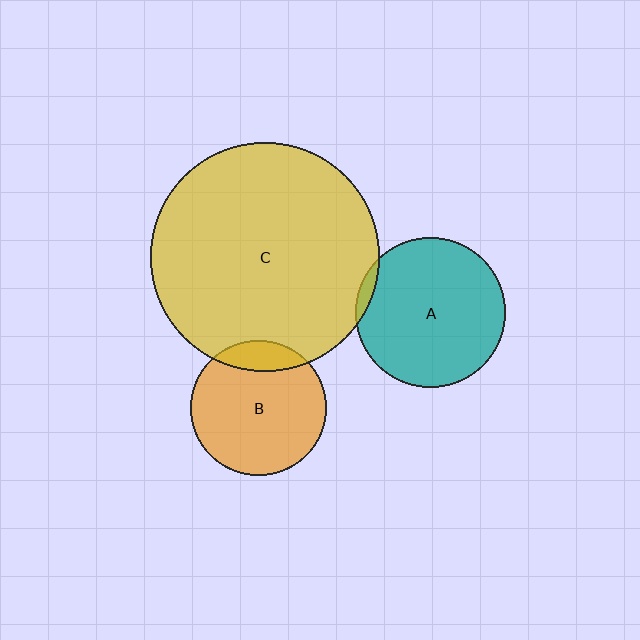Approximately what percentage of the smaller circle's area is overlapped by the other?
Approximately 15%.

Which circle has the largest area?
Circle C (yellow).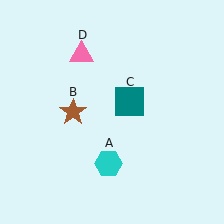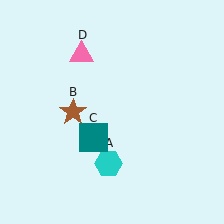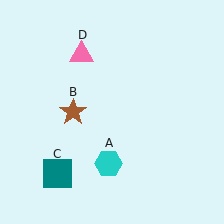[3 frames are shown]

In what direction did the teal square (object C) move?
The teal square (object C) moved down and to the left.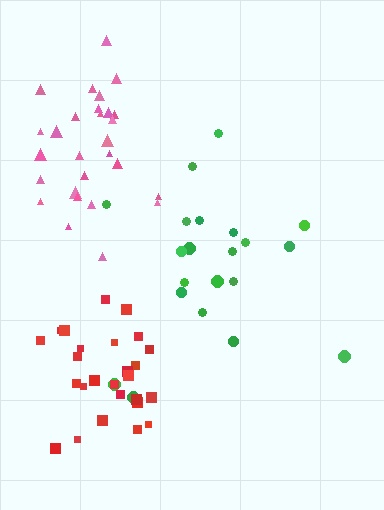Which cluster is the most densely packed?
Red.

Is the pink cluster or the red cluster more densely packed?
Red.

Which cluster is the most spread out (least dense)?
Green.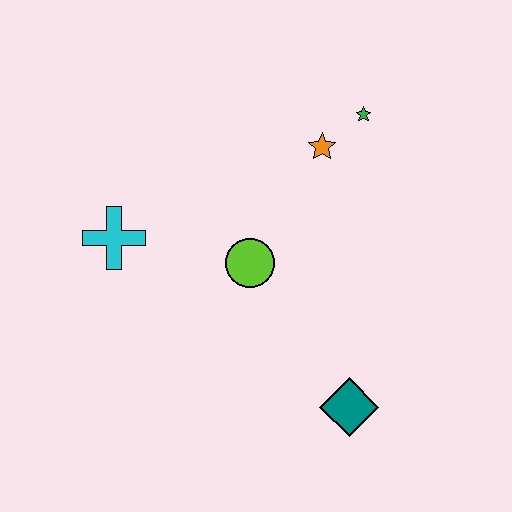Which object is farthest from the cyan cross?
The teal diamond is farthest from the cyan cross.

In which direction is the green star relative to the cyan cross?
The green star is to the right of the cyan cross.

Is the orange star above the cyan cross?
Yes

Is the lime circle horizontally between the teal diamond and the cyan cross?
Yes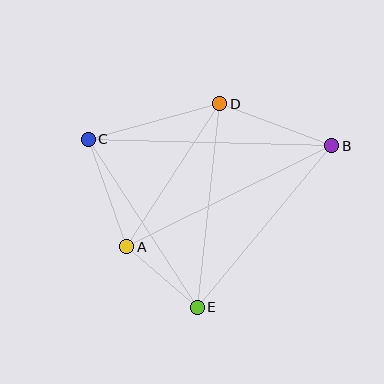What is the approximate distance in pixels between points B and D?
The distance between B and D is approximately 120 pixels.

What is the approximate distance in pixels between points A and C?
The distance between A and C is approximately 114 pixels.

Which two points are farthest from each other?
Points B and C are farthest from each other.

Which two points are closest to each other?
Points A and E are closest to each other.